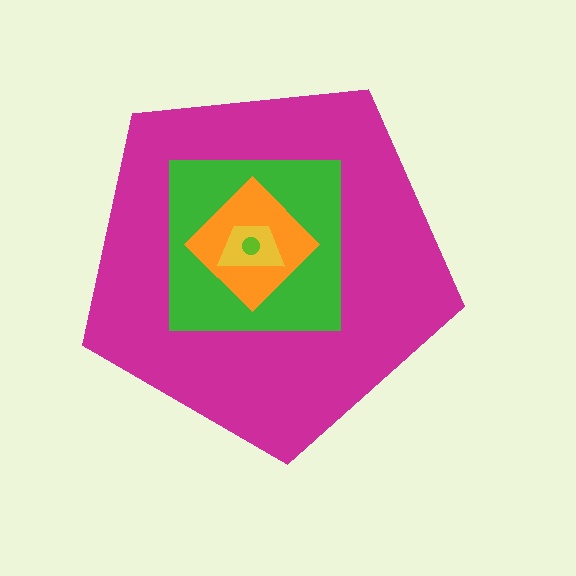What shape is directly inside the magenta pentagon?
The green square.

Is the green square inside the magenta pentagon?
Yes.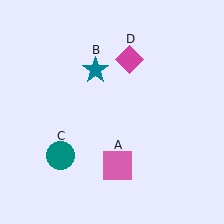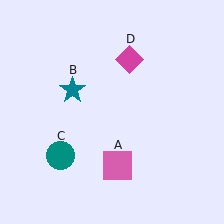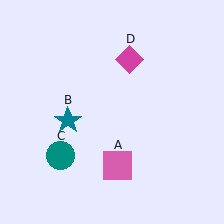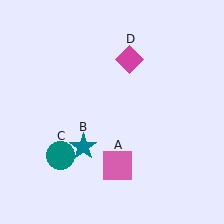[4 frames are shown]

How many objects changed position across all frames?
1 object changed position: teal star (object B).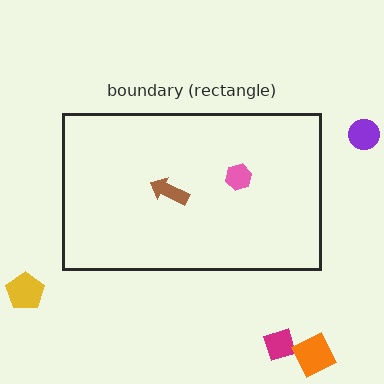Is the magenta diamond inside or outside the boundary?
Outside.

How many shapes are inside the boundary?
2 inside, 4 outside.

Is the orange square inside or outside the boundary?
Outside.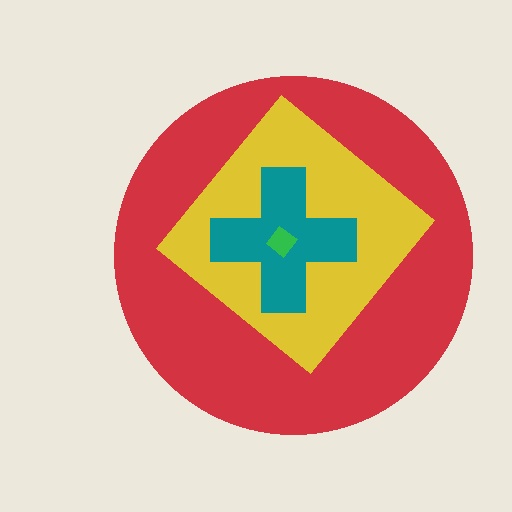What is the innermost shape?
The green diamond.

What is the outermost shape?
The red circle.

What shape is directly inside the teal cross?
The green diamond.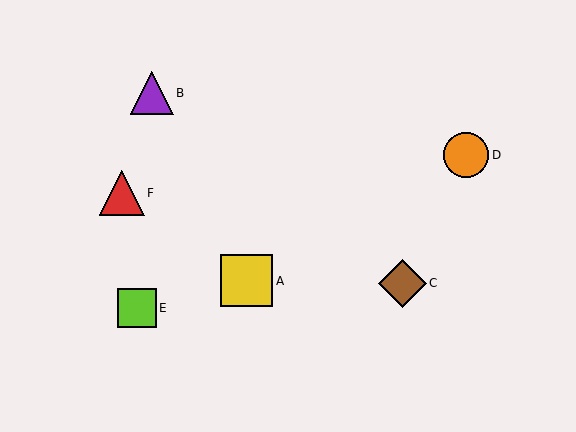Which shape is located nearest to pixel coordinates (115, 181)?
The red triangle (labeled F) at (122, 193) is nearest to that location.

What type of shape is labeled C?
Shape C is a brown diamond.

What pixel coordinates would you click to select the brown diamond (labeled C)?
Click at (402, 283) to select the brown diamond C.